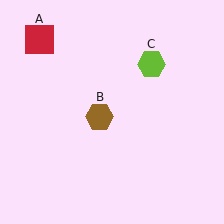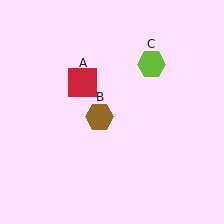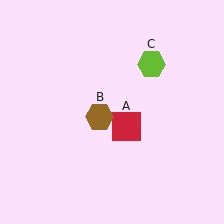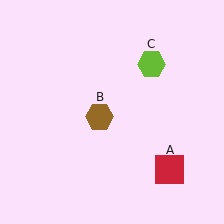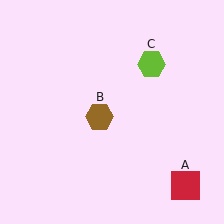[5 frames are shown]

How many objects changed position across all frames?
1 object changed position: red square (object A).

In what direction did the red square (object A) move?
The red square (object A) moved down and to the right.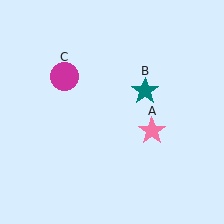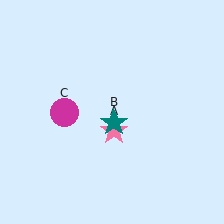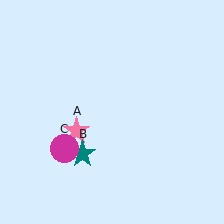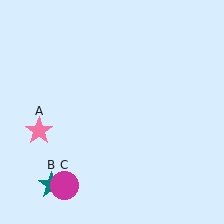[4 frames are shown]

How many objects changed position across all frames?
3 objects changed position: pink star (object A), teal star (object B), magenta circle (object C).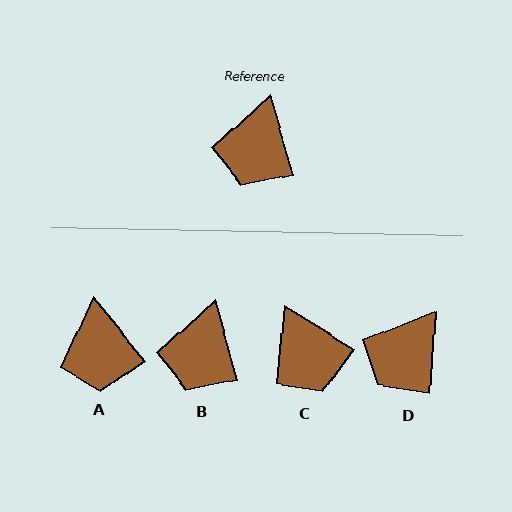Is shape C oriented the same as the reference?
No, it is off by about 43 degrees.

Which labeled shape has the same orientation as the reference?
B.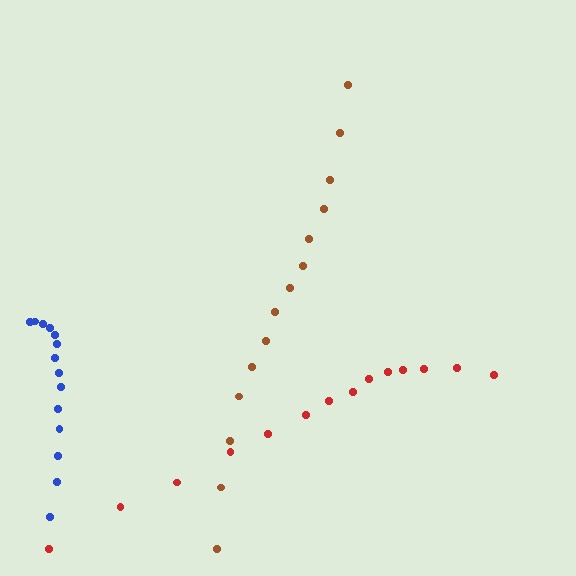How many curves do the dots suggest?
There are 3 distinct paths.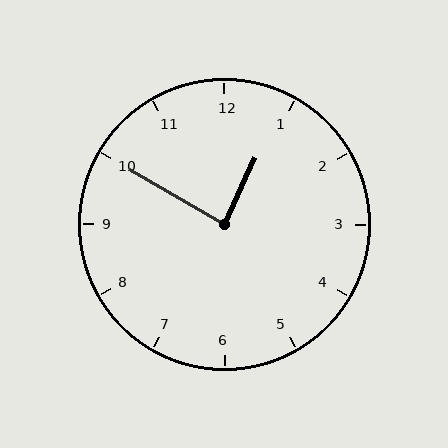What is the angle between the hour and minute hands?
Approximately 85 degrees.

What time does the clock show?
12:50.